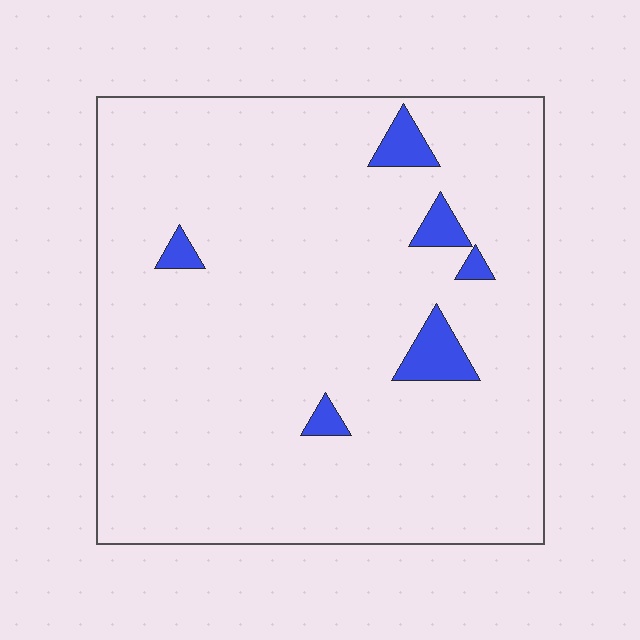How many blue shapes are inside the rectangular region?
6.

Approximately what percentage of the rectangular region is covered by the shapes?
Approximately 5%.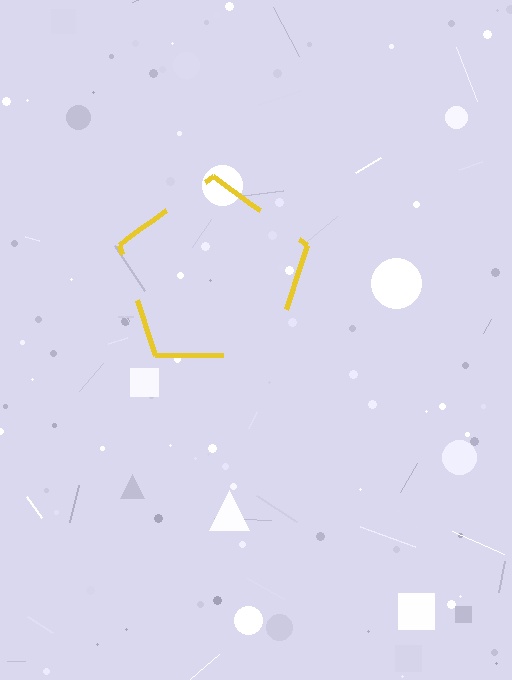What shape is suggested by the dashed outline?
The dashed outline suggests a pentagon.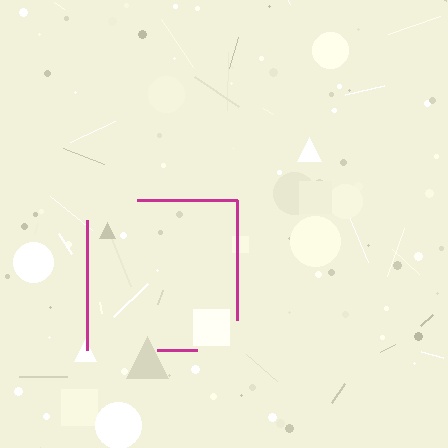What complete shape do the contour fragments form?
The contour fragments form a square.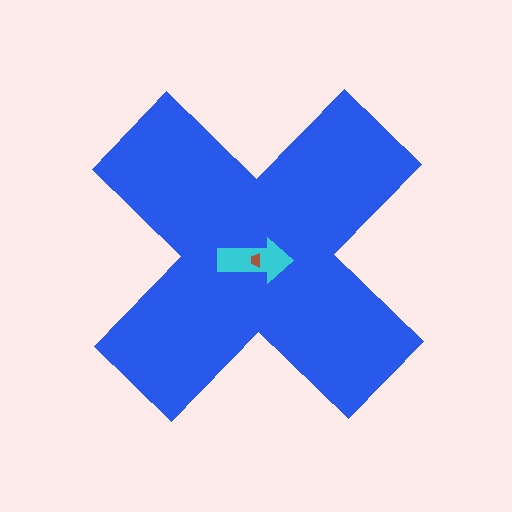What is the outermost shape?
The blue cross.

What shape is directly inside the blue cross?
The cyan arrow.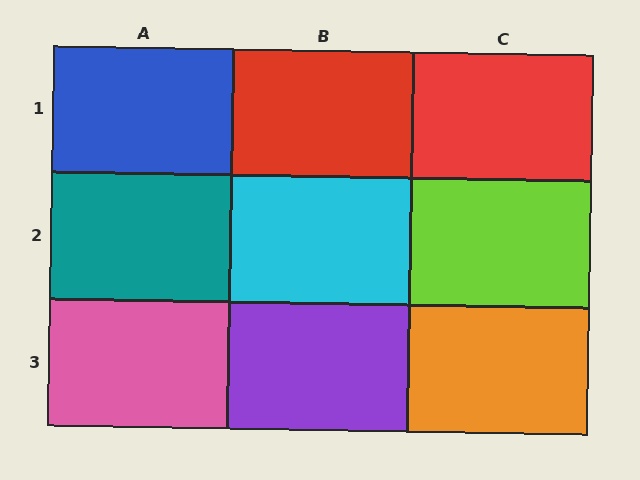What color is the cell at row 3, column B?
Purple.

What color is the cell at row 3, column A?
Pink.